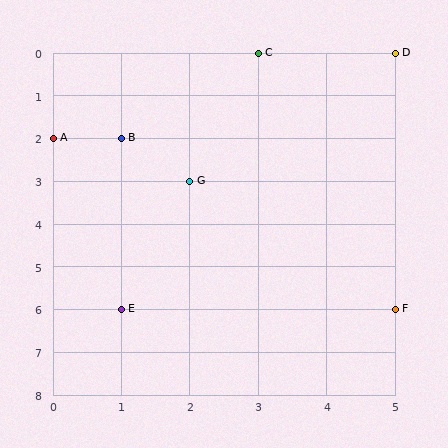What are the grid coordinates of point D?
Point D is at grid coordinates (5, 0).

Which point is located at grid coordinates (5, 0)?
Point D is at (5, 0).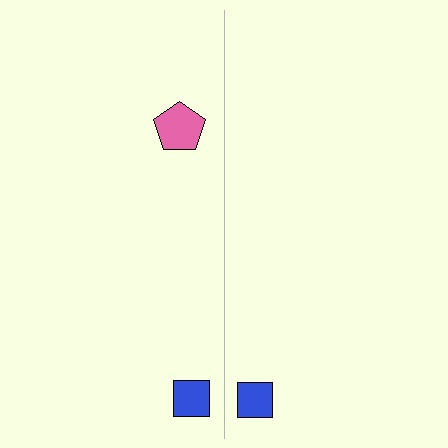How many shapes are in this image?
There are 3 shapes in this image.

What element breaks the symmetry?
A pink pentagon is missing from the right side.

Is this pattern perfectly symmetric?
No, the pattern is not perfectly symmetric. A pink pentagon is missing from the right side.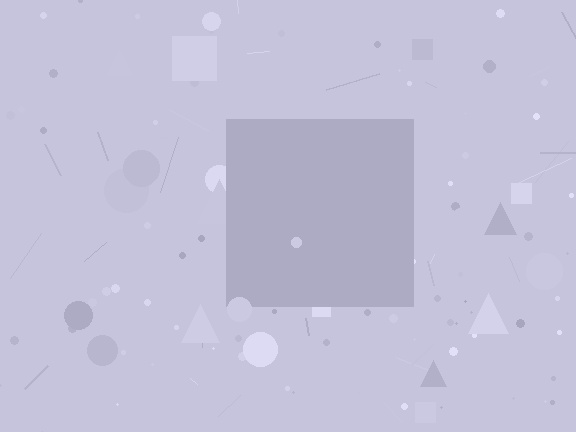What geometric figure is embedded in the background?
A square is embedded in the background.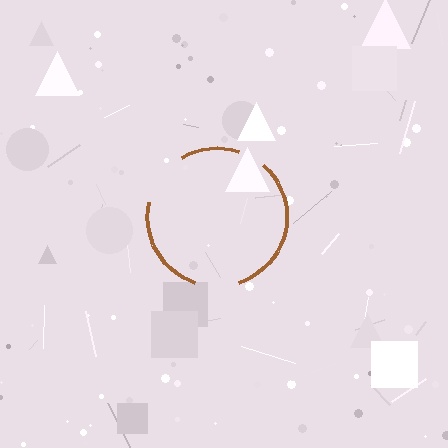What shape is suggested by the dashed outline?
The dashed outline suggests a circle.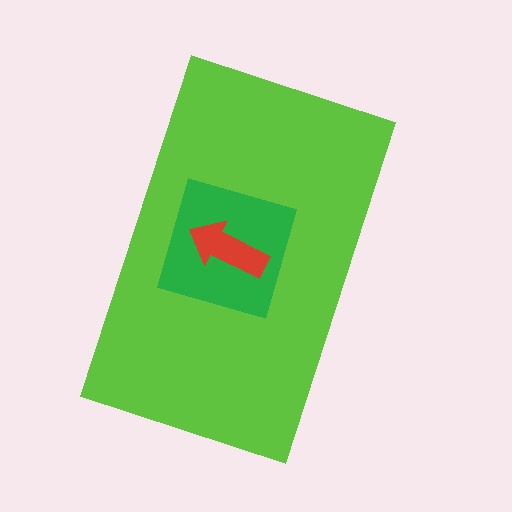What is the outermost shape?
The lime rectangle.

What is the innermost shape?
The red arrow.